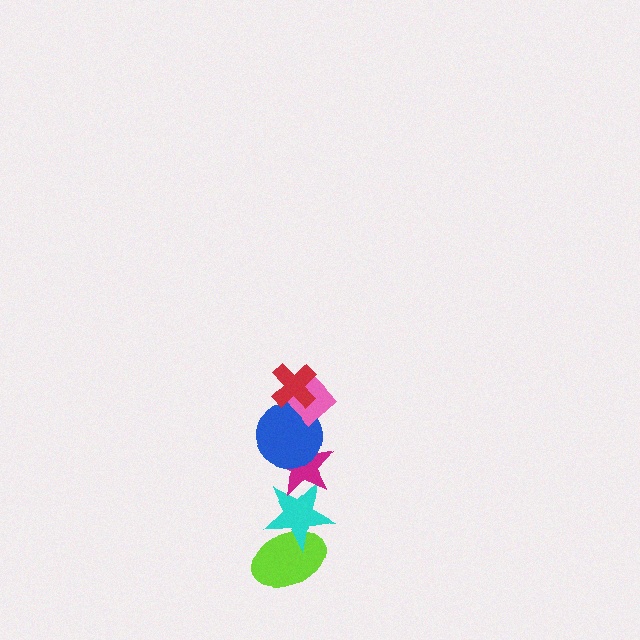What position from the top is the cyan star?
The cyan star is 5th from the top.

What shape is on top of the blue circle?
The pink diamond is on top of the blue circle.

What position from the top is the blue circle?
The blue circle is 3rd from the top.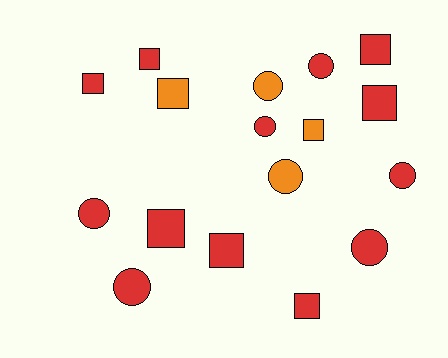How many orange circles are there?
There are 2 orange circles.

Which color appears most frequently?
Red, with 13 objects.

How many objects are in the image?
There are 17 objects.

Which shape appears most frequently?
Square, with 9 objects.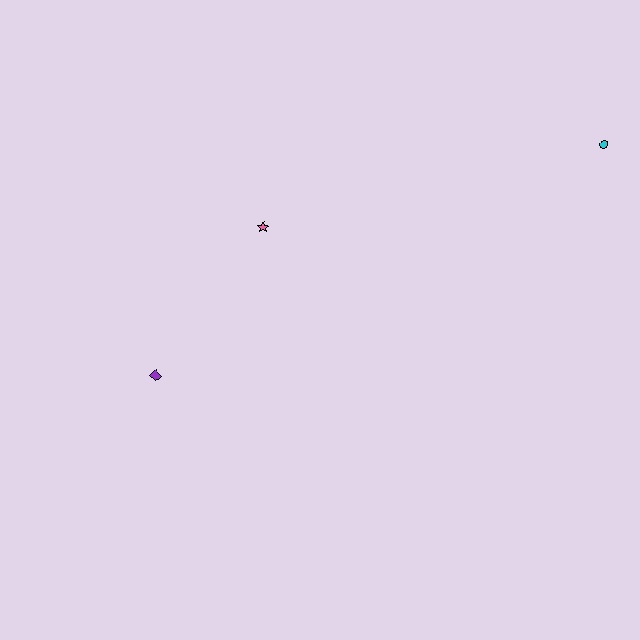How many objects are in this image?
There are 3 objects.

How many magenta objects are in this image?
There are no magenta objects.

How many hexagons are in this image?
There are no hexagons.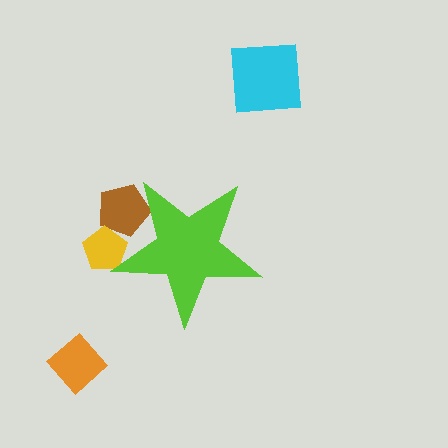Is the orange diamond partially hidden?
No, the orange diamond is fully visible.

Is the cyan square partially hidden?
No, the cyan square is fully visible.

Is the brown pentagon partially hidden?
Yes, the brown pentagon is partially hidden behind the lime star.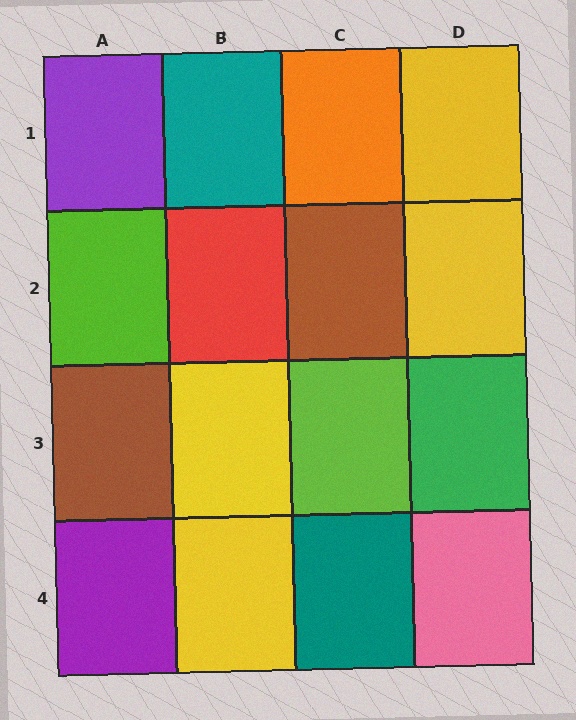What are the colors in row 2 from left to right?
Lime, red, brown, yellow.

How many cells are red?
1 cell is red.